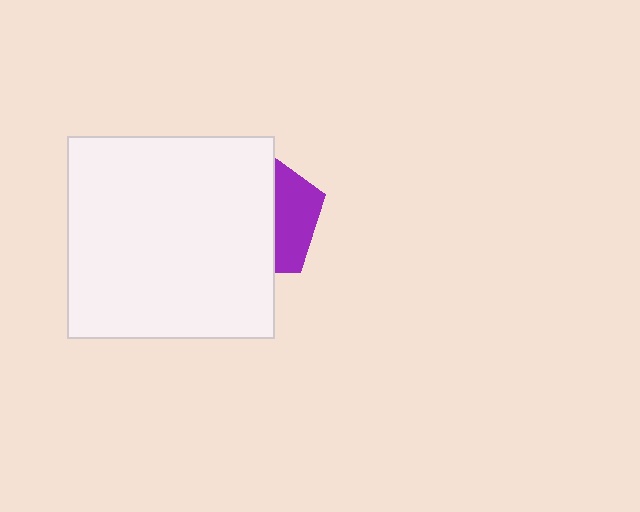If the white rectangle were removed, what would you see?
You would see the complete purple pentagon.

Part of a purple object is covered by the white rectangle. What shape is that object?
It is a pentagon.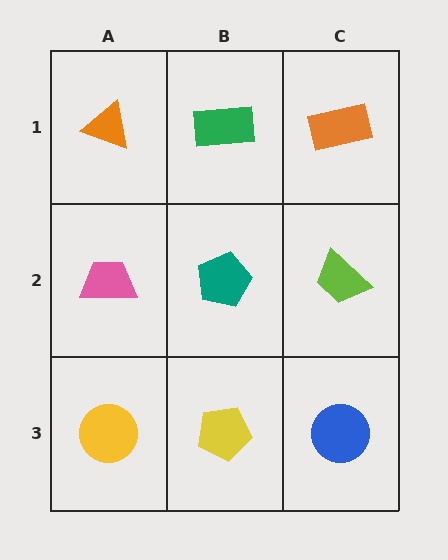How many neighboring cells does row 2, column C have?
3.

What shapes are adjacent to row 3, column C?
A lime trapezoid (row 2, column C), a yellow pentagon (row 3, column B).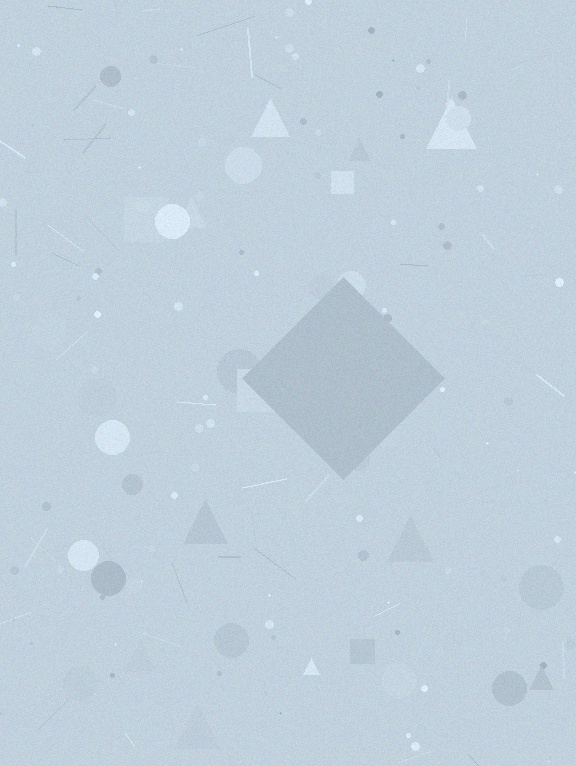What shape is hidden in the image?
A diamond is hidden in the image.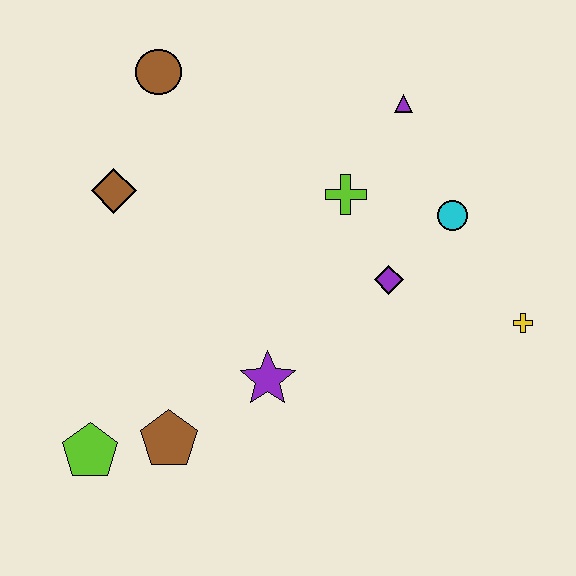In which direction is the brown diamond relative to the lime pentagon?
The brown diamond is above the lime pentagon.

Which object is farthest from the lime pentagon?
The purple triangle is farthest from the lime pentagon.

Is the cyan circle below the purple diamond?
No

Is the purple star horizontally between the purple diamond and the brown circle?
Yes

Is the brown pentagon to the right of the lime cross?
No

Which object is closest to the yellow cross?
The cyan circle is closest to the yellow cross.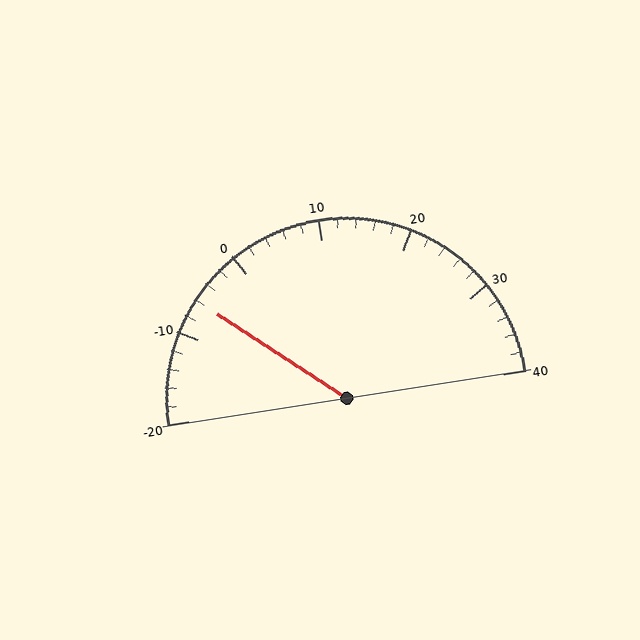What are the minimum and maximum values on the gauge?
The gauge ranges from -20 to 40.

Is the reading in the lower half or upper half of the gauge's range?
The reading is in the lower half of the range (-20 to 40).